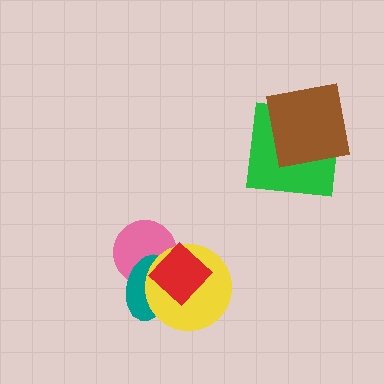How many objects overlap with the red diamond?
3 objects overlap with the red diamond.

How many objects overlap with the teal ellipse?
3 objects overlap with the teal ellipse.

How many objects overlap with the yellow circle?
3 objects overlap with the yellow circle.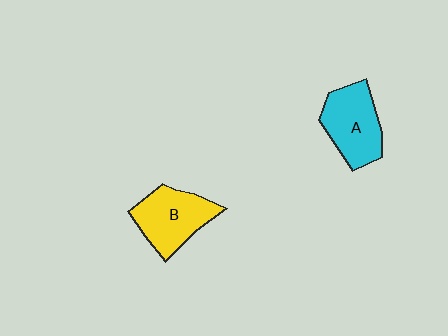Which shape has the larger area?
Shape B (yellow).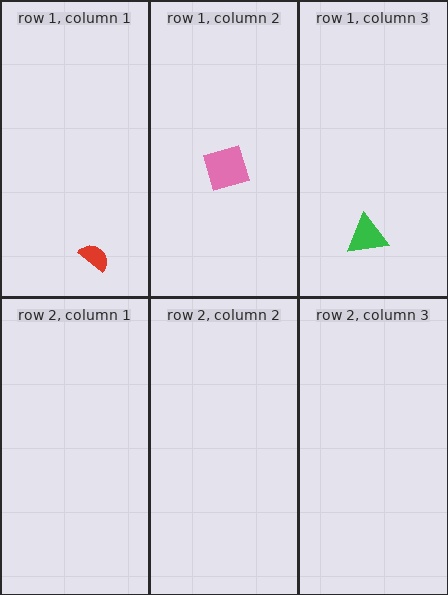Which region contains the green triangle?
The row 1, column 3 region.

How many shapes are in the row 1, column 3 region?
1.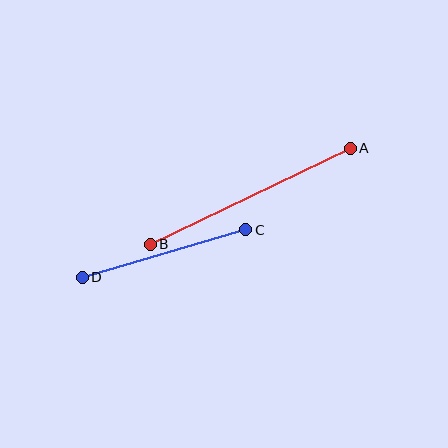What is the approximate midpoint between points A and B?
The midpoint is at approximately (250, 196) pixels.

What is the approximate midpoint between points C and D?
The midpoint is at approximately (164, 254) pixels.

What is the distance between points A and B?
The distance is approximately 222 pixels.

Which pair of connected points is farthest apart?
Points A and B are farthest apart.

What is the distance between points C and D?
The distance is approximately 170 pixels.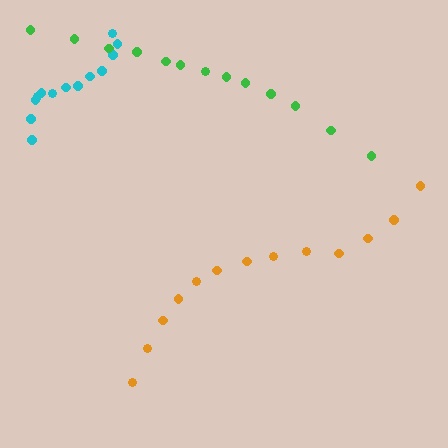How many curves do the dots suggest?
There are 3 distinct paths.